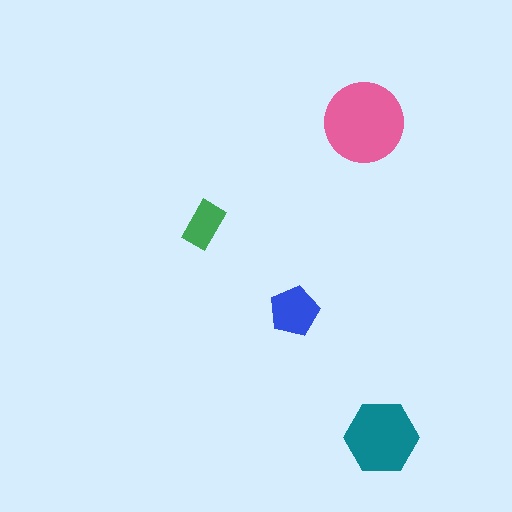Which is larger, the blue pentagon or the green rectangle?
The blue pentagon.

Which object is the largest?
The pink circle.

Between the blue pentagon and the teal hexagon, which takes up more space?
The teal hexagon.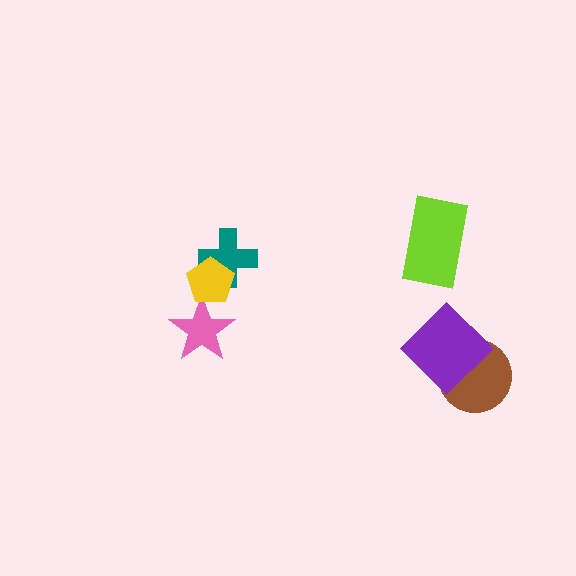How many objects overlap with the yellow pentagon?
2 objects overlap with the yellow pentagon.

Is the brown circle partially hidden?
Yes, it is partially covered by another shape.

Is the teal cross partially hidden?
Yes, it is partially covered by another shape.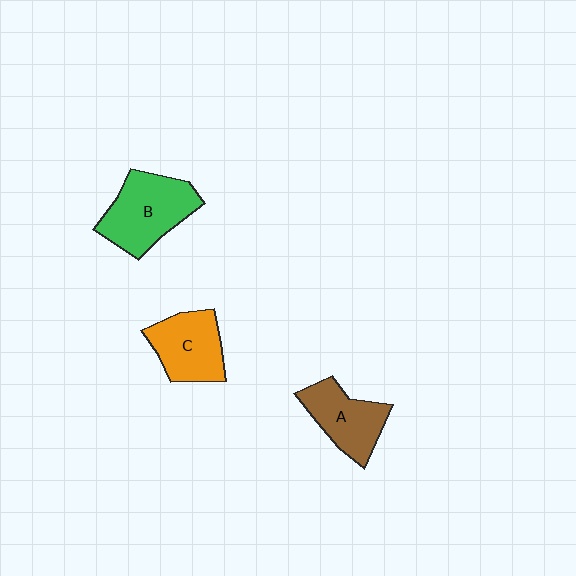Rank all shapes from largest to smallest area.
From largest to smallest: B (green), C (orange), A (brown).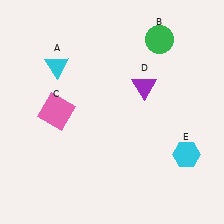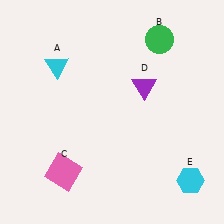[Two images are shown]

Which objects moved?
The objects that moved are: the pink square (C), the cyan hexagon (E).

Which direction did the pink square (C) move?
The pink square (C) moved down.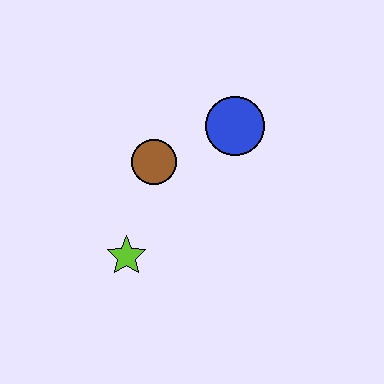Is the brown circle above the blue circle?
No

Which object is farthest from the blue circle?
The lime star is farthest from the blue circle.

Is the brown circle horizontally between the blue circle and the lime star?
Yes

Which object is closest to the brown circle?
The blue circle is closest to the brown circle.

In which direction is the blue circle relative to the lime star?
The blue circle is above the lime star.